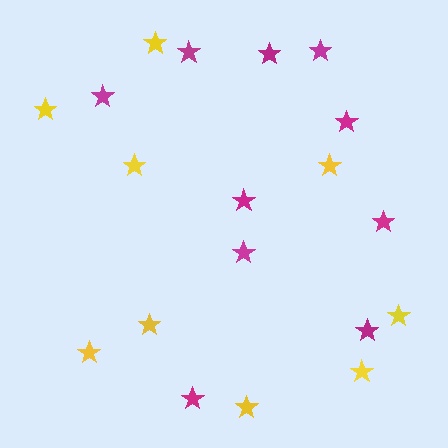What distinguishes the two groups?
There are 2 groups: one group of yellow stars (9) and one group of magenta stars (10).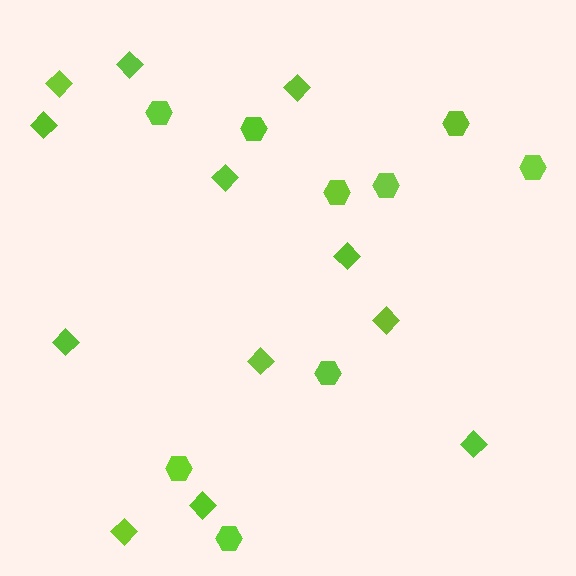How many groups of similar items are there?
There are 2 groups: one group of hexagons (9) and one group of diamonds (12).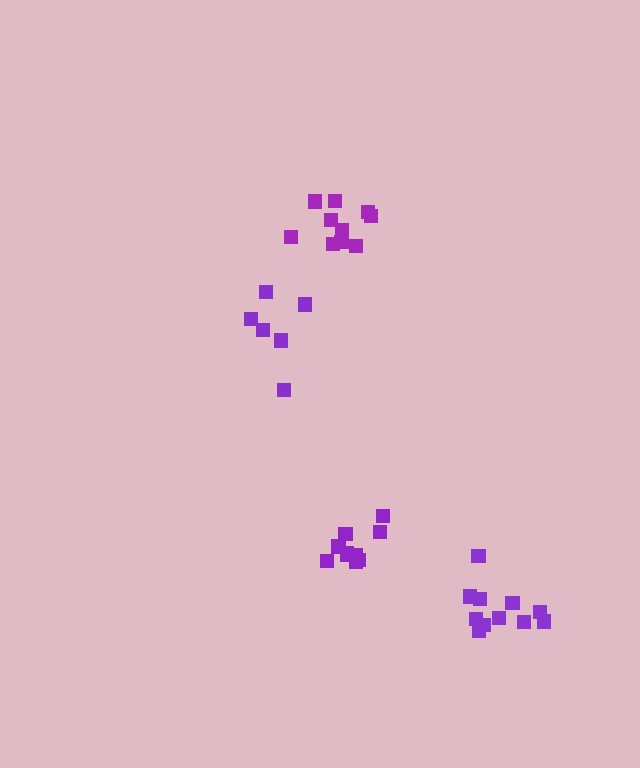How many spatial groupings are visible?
There are 4 spatial groupings.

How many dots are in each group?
Group 1: 6 dots, Group 2: 10 dots, Group 3: 10 dots, Group 4: 11 dots (37 total).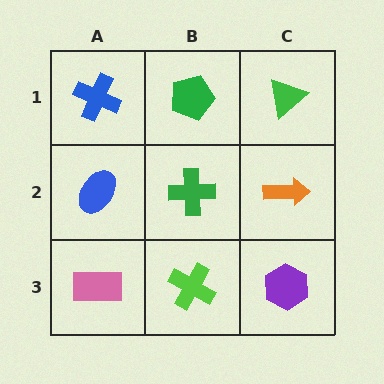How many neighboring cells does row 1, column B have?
3.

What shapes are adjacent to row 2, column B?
A green pentagon (row 1, column B), a lime cross (row 3, column B), a blue ellipse (row 2, column A), an orange arrow (row 2, column C).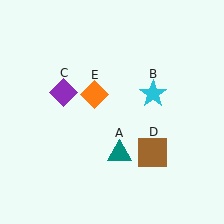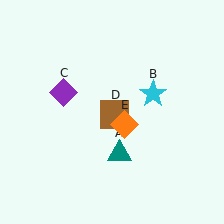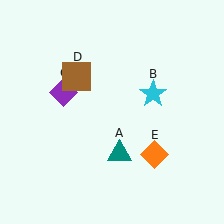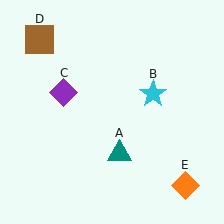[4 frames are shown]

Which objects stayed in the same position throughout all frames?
Teal triangle (object A) and cyan star (object B) and purple diamond (object C) remained stationary.